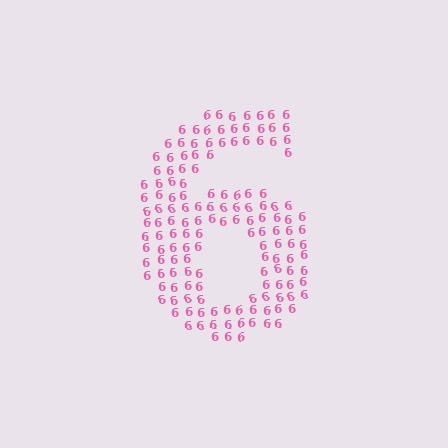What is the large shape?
The large shape is the digit 6.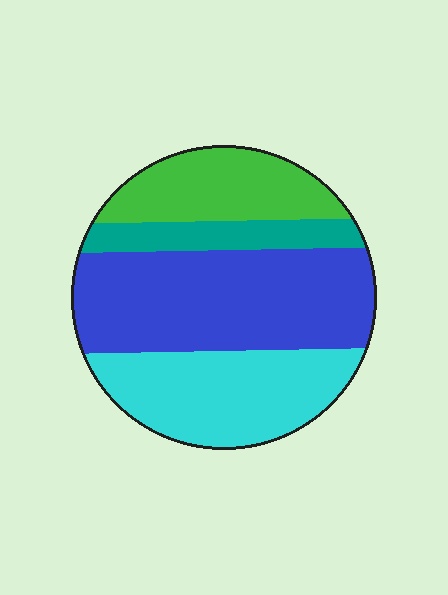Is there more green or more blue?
Blue.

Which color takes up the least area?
Teal, at roughly 10%.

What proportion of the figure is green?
Green covers 19% of the figure.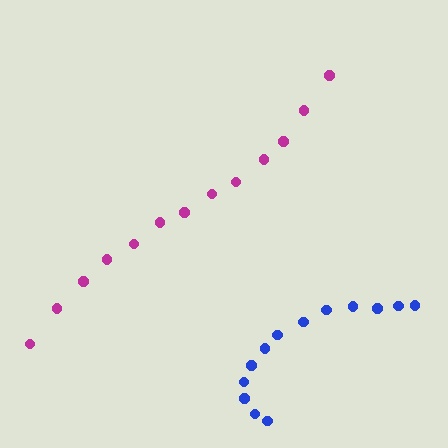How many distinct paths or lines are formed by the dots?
There are 2 distinct paths.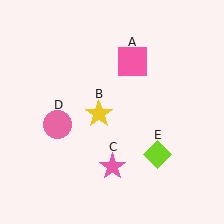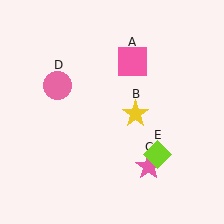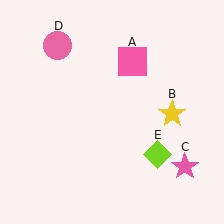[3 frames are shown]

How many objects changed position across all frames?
3 objects changed position: yellow star (object B), pink star (object C), pink circle (object D).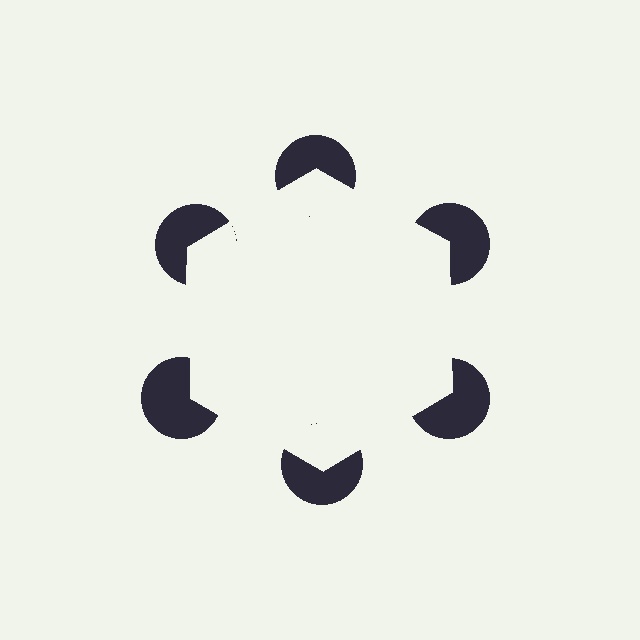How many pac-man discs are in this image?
There are 6 — one at each vertex of the illusory hexagon.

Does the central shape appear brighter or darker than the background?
It typically appears slightly brighter than the background, even though no actual brightness change is drawn.